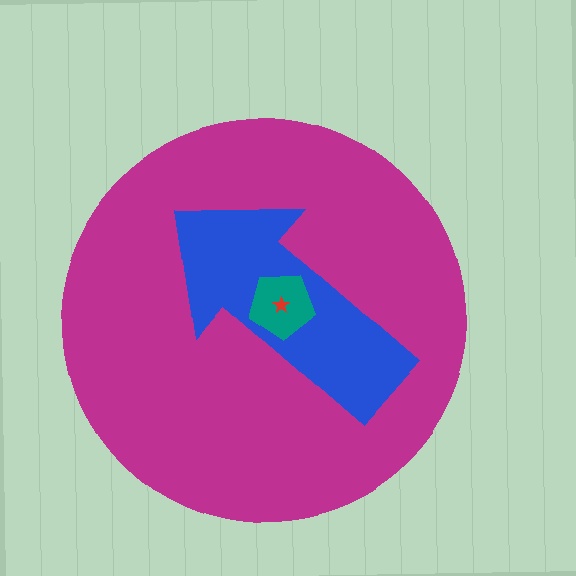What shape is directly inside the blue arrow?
The teal pentagon.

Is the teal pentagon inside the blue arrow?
Yes.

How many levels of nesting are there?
4.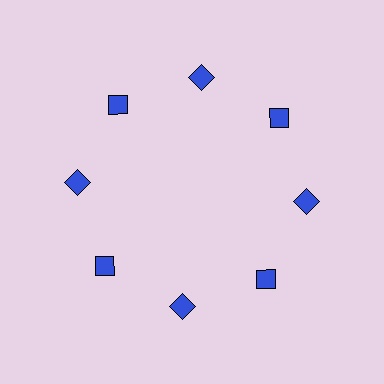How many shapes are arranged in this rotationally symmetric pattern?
There are 8 shapes, arranged in 8 groups of 1.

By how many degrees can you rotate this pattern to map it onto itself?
The pattern maps onto itself every 45 degrees of rotation.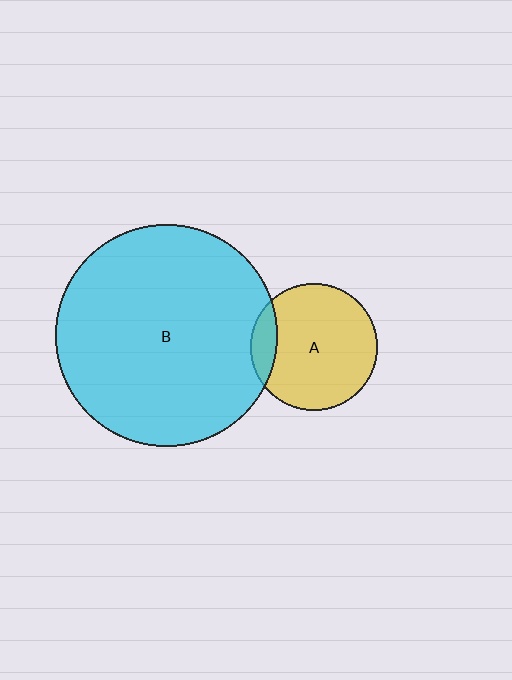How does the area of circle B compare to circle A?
Approximately 3.0 times.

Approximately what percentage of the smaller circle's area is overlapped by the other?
Approximately 15%.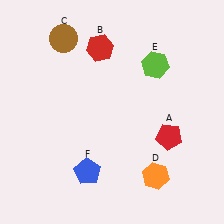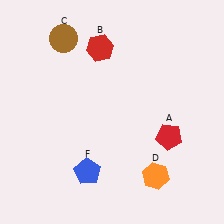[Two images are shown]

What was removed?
The lime hexagon (E) was removed in Image 2.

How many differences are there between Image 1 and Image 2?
There is 1 difference between the two images.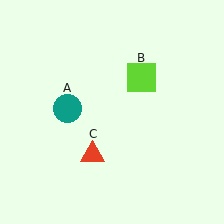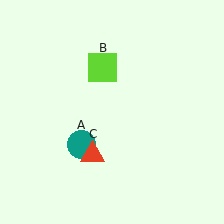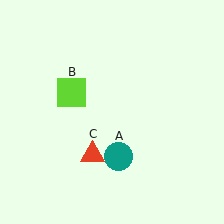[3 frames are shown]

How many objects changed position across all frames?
2 objects changed position: teal circle (object A), lime square (object B).